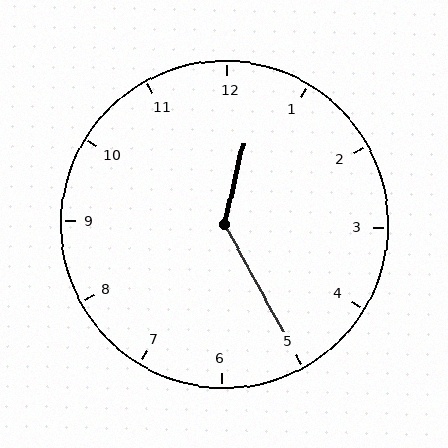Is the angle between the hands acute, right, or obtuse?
It is obtuse.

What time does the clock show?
12:25.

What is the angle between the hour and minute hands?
Approximately 138 degrees.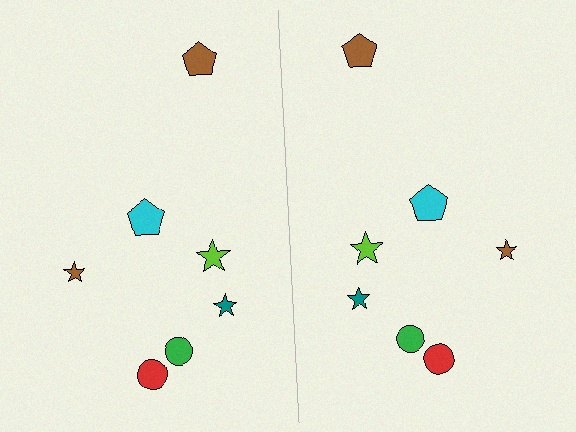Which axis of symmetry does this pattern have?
The pattern has a vertical axis of symmetry running through the center of the image.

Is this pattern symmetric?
Yes, this pattern has bilateral (reflection) symmetry.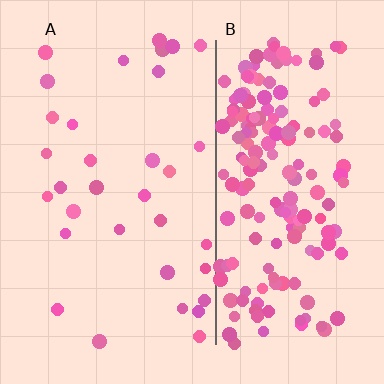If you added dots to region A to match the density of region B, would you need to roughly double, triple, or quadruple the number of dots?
Approximately quadruple.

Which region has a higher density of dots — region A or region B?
B (the right).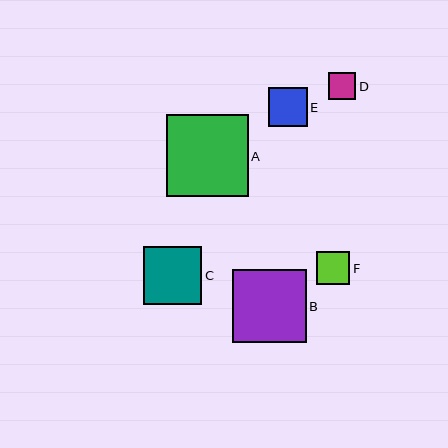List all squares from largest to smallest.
From largest to smallest: A, B, C, E, F, D.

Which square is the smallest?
Square D is the smallest with a size of approximately 27 pixels.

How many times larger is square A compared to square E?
Square A is approximately 2.1 times the size of square E.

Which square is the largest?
Square A is the largest with a size of approximately 82 pixels.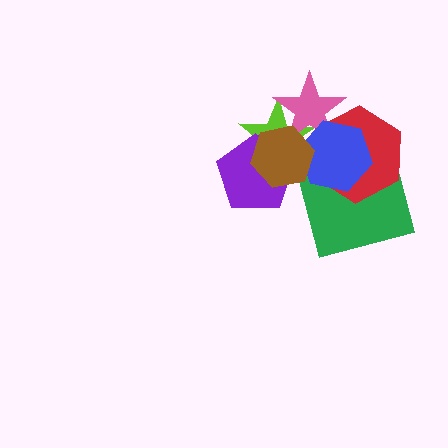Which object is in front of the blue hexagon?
The brown hexagon is in front of the blue hexagon.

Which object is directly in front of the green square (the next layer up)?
The red hexagon is directly in front of the green square.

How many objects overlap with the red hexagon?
3 objects overlap with the red hexagon.